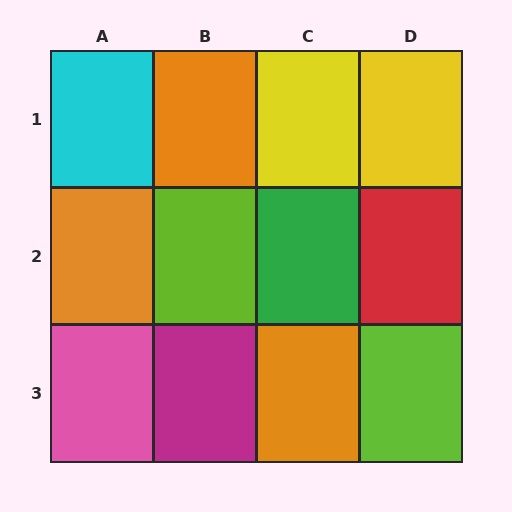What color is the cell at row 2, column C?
Green.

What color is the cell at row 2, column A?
Orange.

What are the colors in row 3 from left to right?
Pink, magenta, orange, lime.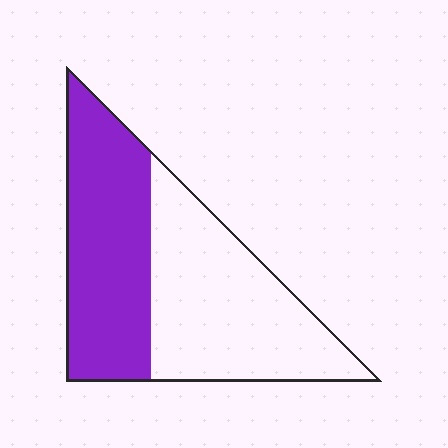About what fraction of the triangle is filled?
About one half (1/2).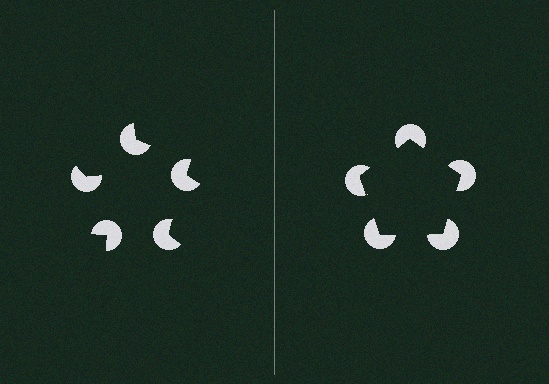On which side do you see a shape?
An illusory pentagon appears on the right side. On the left side the wedge cuts are rotated, so no coherent shape forms.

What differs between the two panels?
The pac-man discs are positioned identically on both sides; only the wedge orientations differ. On the right they align to a pentagon; on the left they are misaligned.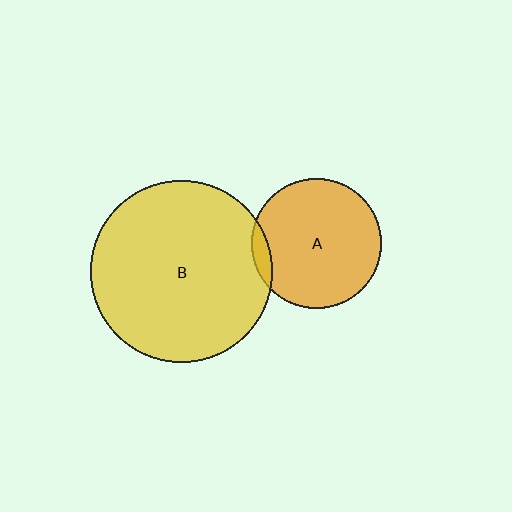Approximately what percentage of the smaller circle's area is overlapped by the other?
Approximately 5%.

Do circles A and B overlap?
Yes.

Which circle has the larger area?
Circle B (yellow).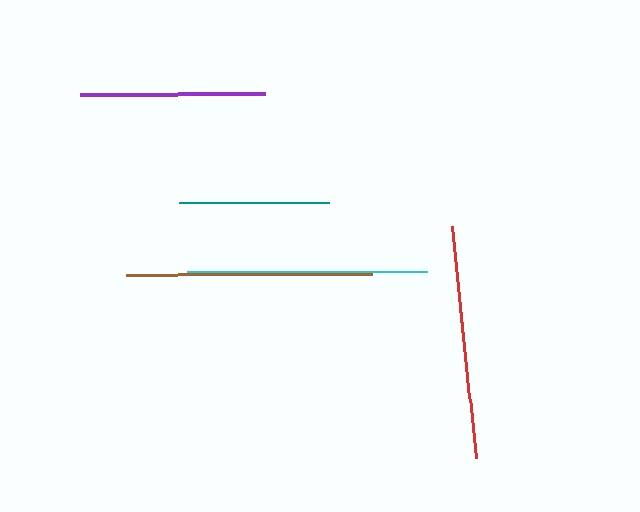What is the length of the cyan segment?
The cyan segment is approximately 240 pixels long.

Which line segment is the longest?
The brown line is the longest at approximately 246 pixels.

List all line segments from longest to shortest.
From longest to shortest: brown, cyan, red, purple, teal.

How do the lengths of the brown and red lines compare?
The brown and red lines are approximately the same length.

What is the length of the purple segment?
The purple segment is approximately 185 pixels long.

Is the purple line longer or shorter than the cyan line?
The cyan line is longer than the purple line.